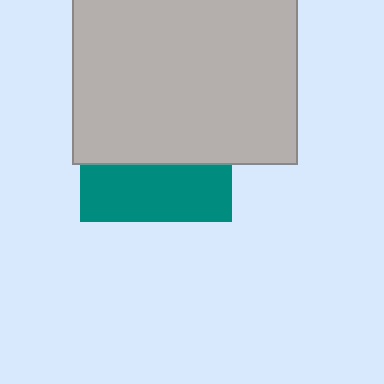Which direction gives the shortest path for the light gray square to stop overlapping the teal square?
Moving up gives the shortest separation.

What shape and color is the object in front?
The object in front is a light gray square.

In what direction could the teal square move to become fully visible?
The teal square could move down. That would shift it out from behind the light gray square entirely.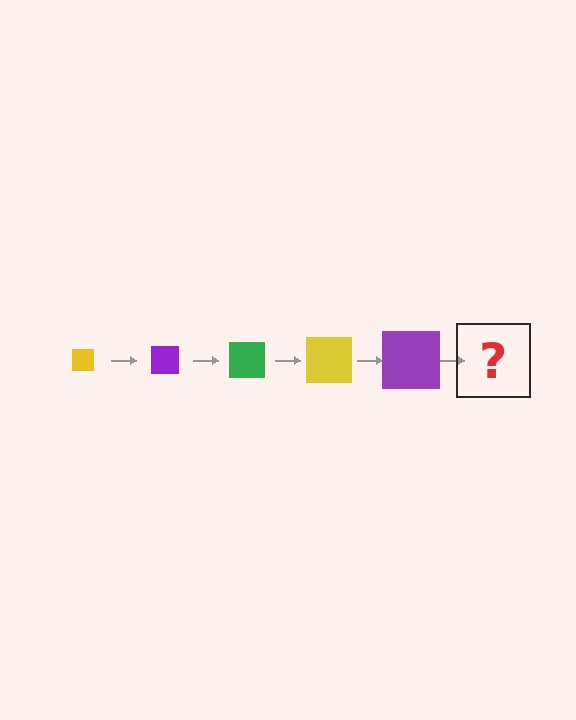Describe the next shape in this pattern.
It should be a green square, larger than the previous one.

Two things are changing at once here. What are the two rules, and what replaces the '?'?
The two rules are that the square grows larger each step and the color cycles through yellow, purple, and green. The '?' should be a green square, larger than the previous one.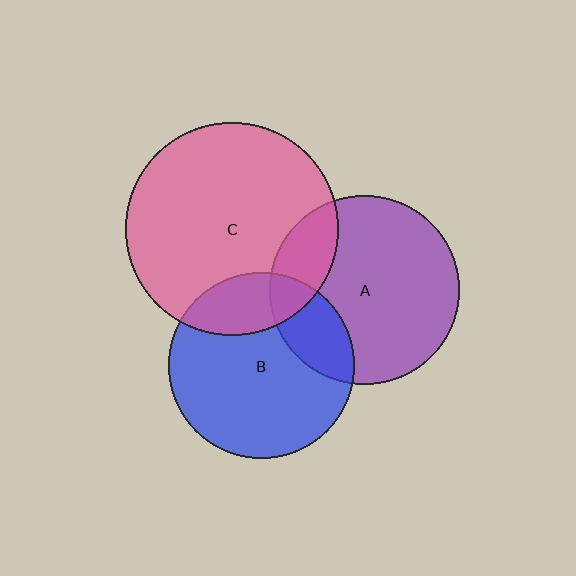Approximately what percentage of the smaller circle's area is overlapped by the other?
Approximately 20%.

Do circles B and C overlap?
Yes.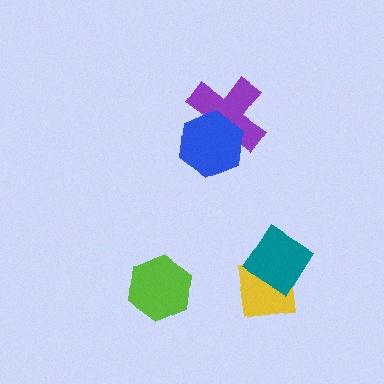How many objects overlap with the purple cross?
1 object overlaps with the purple cross.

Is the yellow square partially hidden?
Yes, it is partially covered by another shape.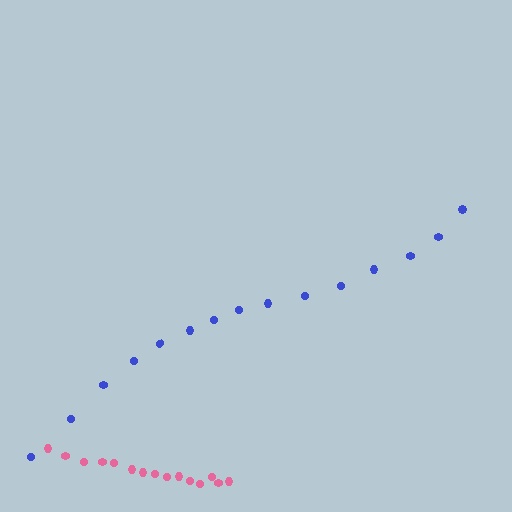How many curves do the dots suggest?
There are 2 distinct paths.